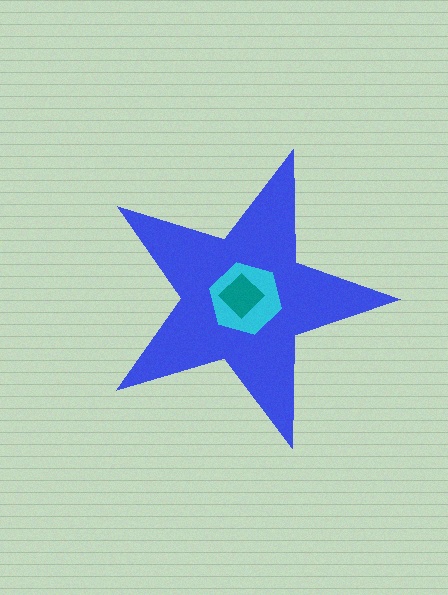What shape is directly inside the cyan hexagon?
The teal diamond.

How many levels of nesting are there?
3.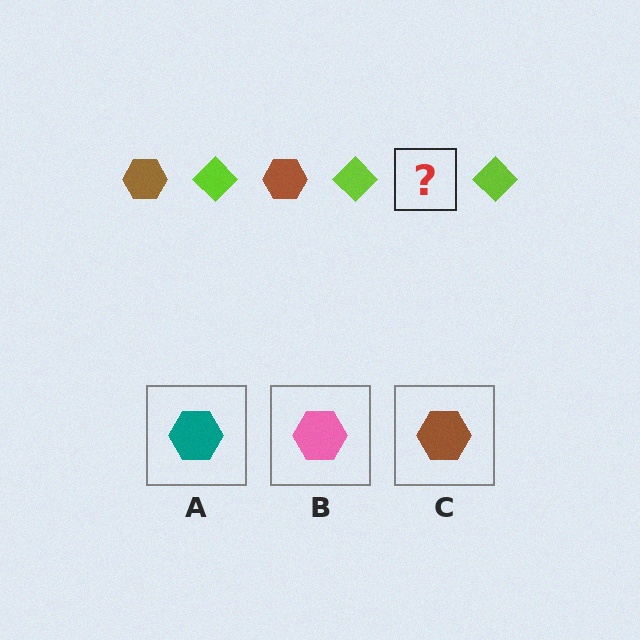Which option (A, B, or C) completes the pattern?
C.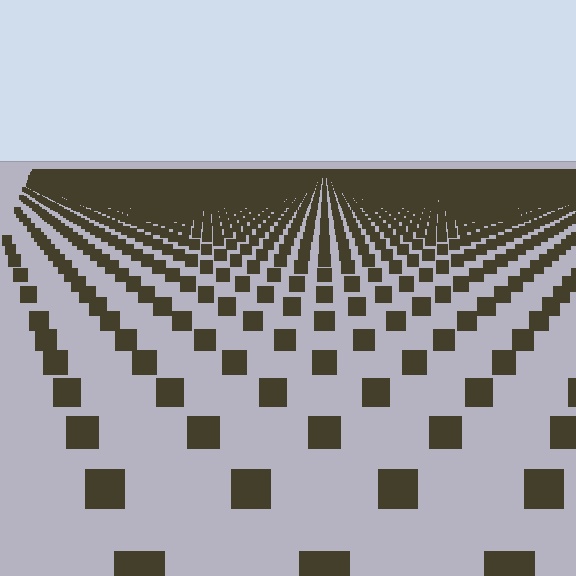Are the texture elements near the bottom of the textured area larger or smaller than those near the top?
Larger. Near the bottom, elements are closer to the viewer and appear at a bigger on-screen size.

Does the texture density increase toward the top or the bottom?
Density increases toward the top.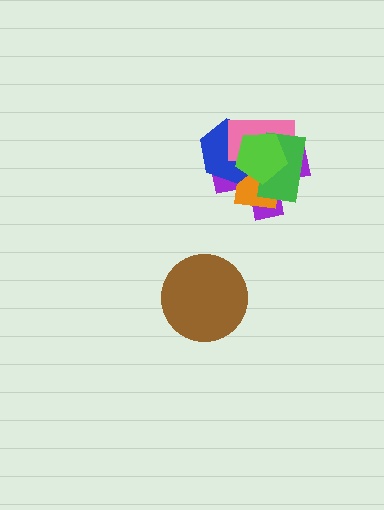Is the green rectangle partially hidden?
Yes, it is partially covered by another shape.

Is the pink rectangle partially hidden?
Yes, it is partially covered by another shape.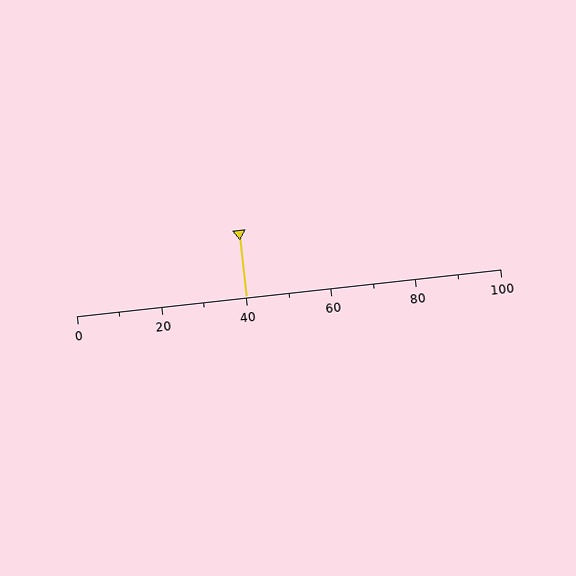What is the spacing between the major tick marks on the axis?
The major ticks are spaced 20 apart.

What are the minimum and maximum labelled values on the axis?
The axis runs from 0 to 100.